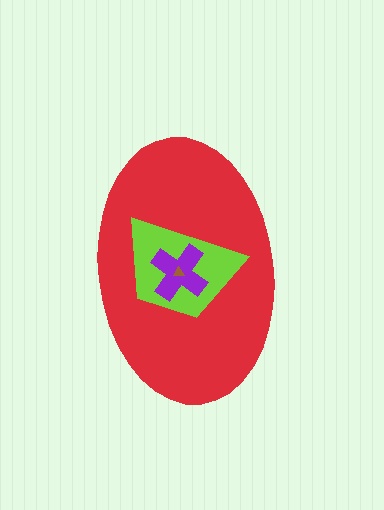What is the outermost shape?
The red ellipse.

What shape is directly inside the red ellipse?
The lime trapezoid.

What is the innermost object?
The brown triangle.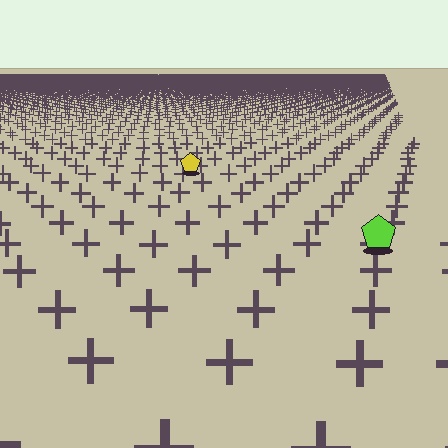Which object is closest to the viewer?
The lime pentagon is closest. The texture marks near it are larger and more spread out.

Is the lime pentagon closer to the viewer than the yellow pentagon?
Yes. The lime pentagon is closer — you can tell from the texture gradient: the ground texture is coarser near it.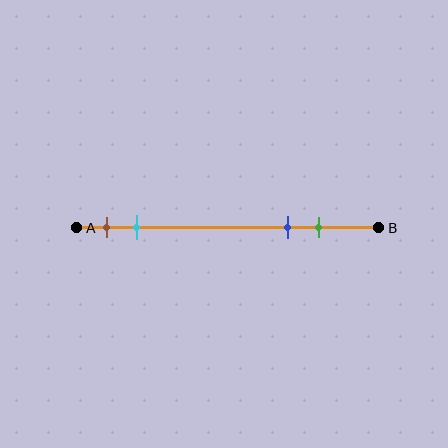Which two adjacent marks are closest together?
The brown and cyan marks are the closest adjacent pair.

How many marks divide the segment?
There are 4 marks dividing the segment.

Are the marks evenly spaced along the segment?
No, the marks are not evenly spaced.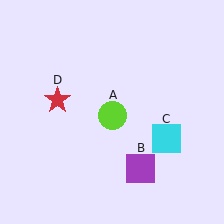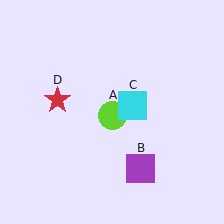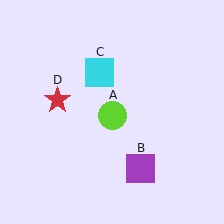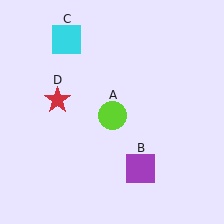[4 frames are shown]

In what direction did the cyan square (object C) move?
The cyan square (object C) moved up and to the left.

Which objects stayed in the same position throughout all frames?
Lime circle (object A) and purple square (object B) and red star (object D) remained stationary.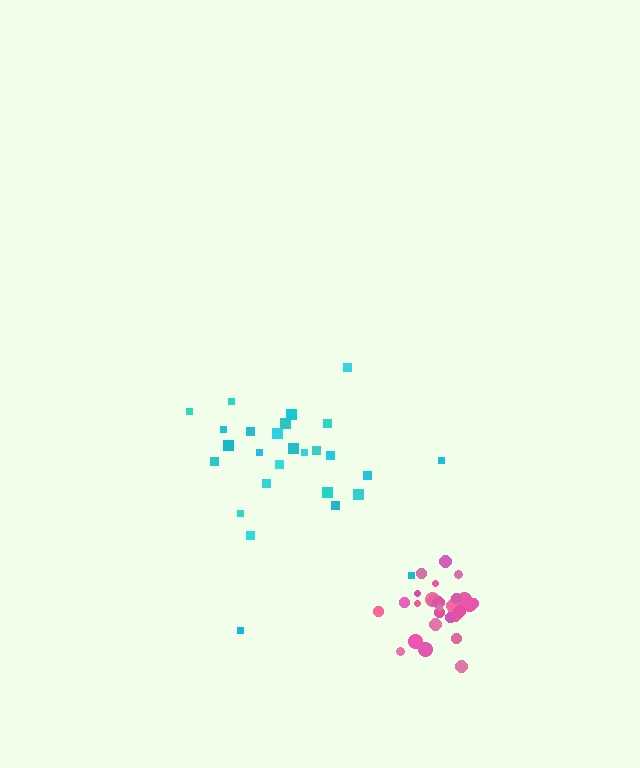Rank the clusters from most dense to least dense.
pink, cyan.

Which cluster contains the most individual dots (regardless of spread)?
Pink (28).